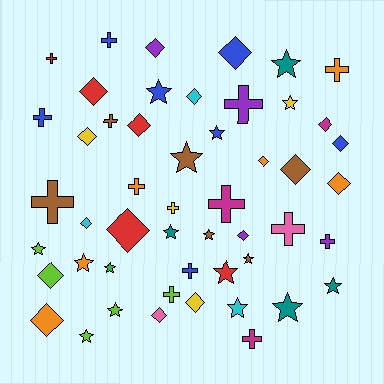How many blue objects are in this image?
There are 7 blue objects.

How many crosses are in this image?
There are 15 crosses.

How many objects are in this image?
There are 50 objects.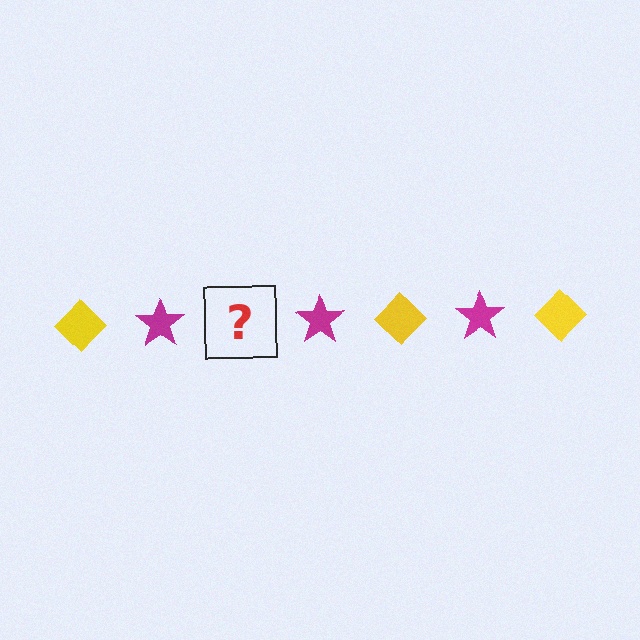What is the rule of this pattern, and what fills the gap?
The rule is that the pattern alternates between yellow diamond and magenta star. The gap should be filled with a yellow diamond.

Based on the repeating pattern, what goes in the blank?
The blank should be a yellow diamond.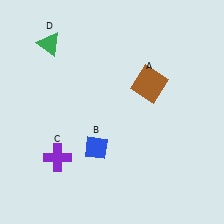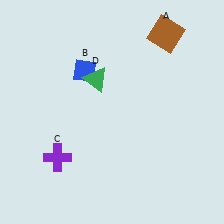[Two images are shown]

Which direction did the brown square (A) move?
The brown square (A) moved up.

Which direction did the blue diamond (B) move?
The blue diamond (B) moved up.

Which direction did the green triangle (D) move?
The green triangle (D) moved right.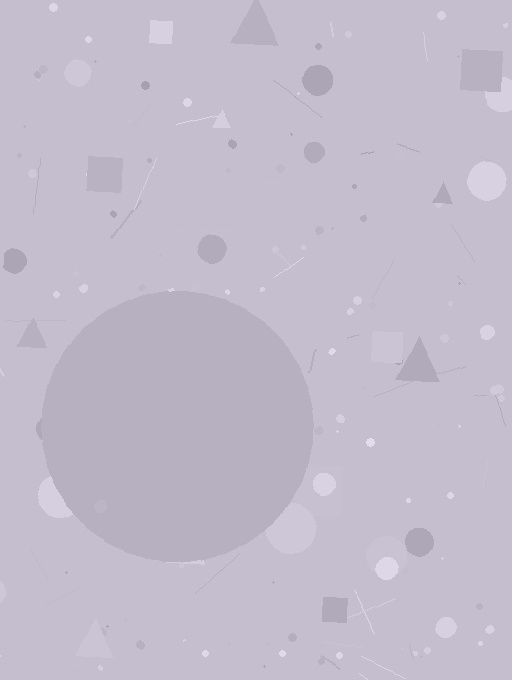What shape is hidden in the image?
A circle is hidden in the image.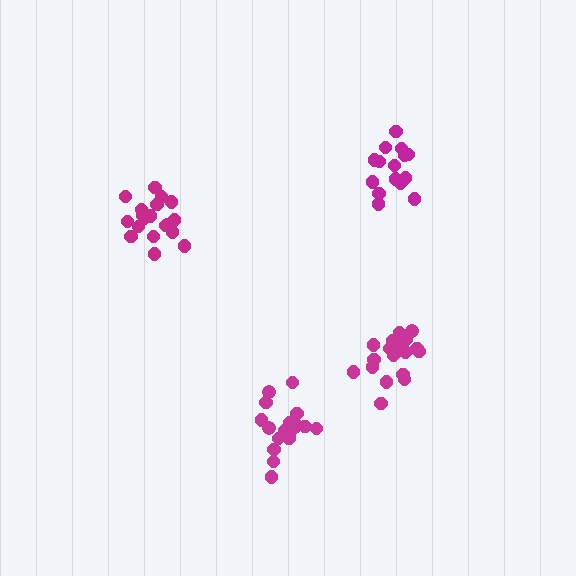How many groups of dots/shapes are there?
There are 4 groups.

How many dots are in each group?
Group 1: 20 dots, Group 2: 19 dots, Group 3: 15 dots, Group 4: 20 dots (74 total).